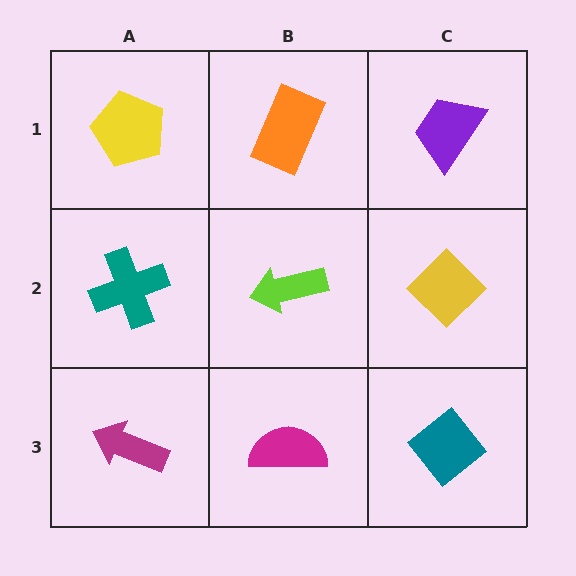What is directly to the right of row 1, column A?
An orange rectangle.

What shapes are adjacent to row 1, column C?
A yellow diamond (row 2, column C), an orange rectangle (row 1, column B).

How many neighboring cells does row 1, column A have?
2.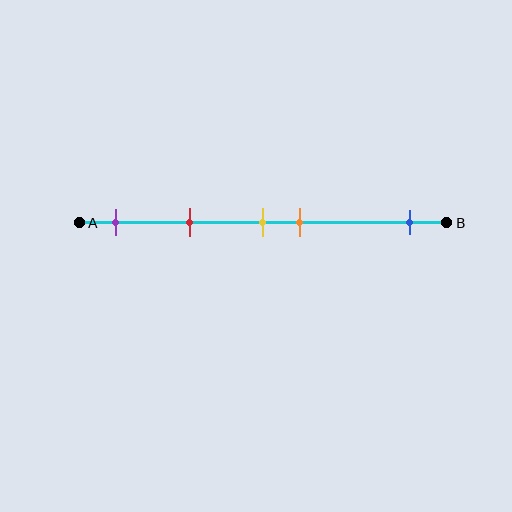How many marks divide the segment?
There are 5 marks dividing the segment.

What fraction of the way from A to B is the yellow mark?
The yellow mark is approximately 50% (0.5) of the way from A to B.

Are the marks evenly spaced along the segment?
No, the marks are not evenly spaced.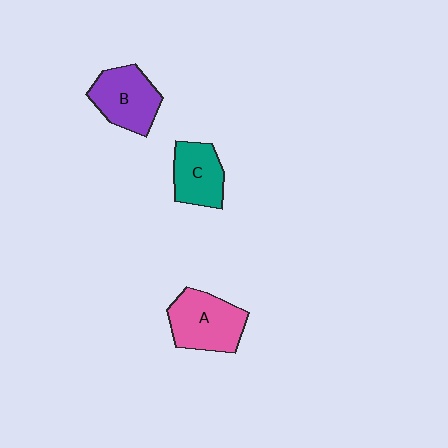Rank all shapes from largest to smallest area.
From largest to smallest: A (pink), B (purple), C (teal).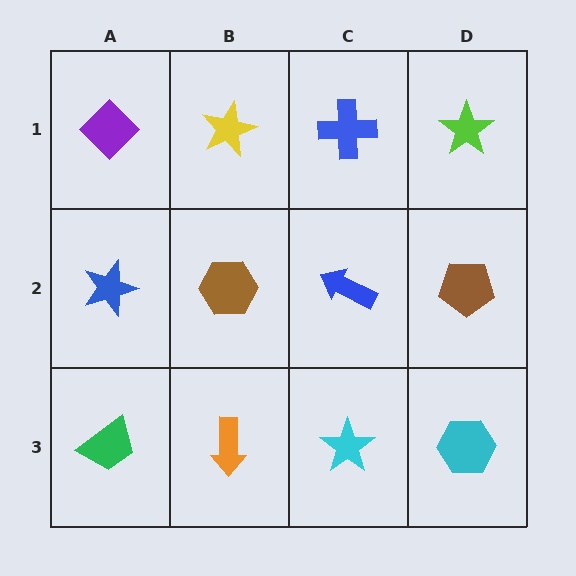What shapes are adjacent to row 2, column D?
A lime star (row 1, column D), a cyan hexagon (row 3, column D), a blue arrow (row 2, column C).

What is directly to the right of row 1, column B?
A blue cross.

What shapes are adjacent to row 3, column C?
A blue arrow (row 2, column C), an orange arrow (row 3, column B), a cyan hexagon (row 3, column D).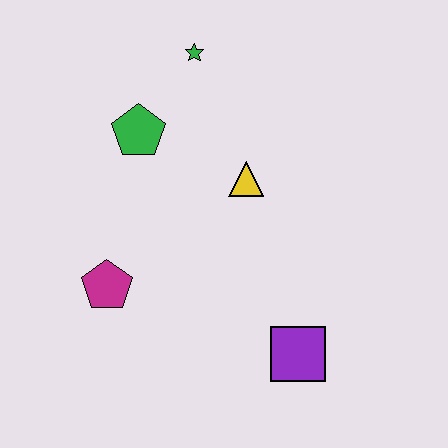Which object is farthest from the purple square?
The green star is farthest from the purple square.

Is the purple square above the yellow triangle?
No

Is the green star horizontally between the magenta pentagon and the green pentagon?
No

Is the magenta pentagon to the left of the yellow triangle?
Yes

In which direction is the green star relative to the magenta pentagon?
The green star is above the magenta pentagon.